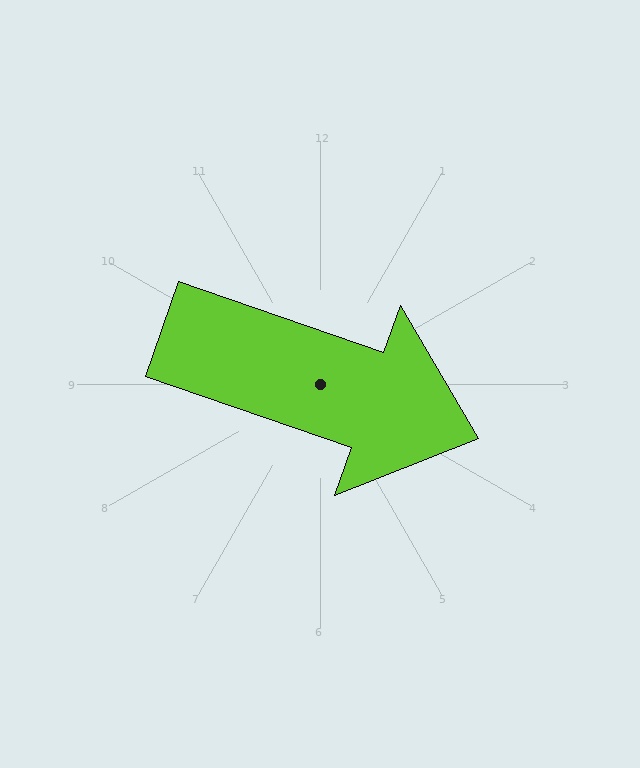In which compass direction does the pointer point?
East.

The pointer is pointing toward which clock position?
Roughly 4 o'clock.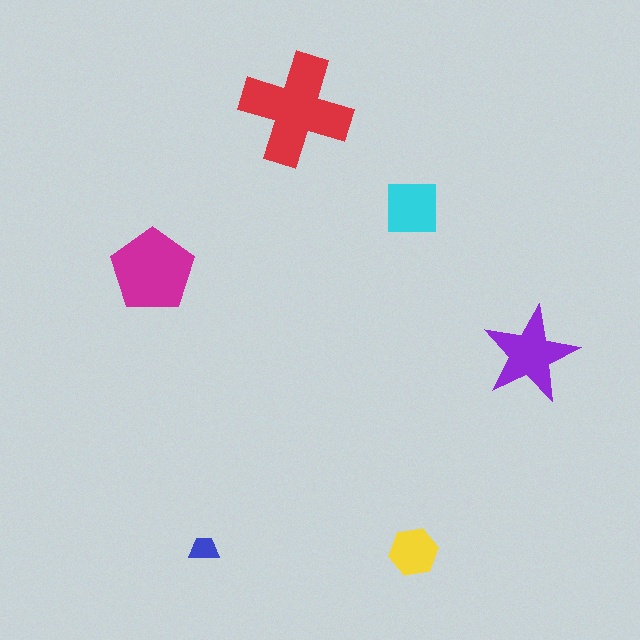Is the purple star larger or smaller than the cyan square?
Larger.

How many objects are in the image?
There are 6 objects in the image.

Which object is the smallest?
The blue trapezoid.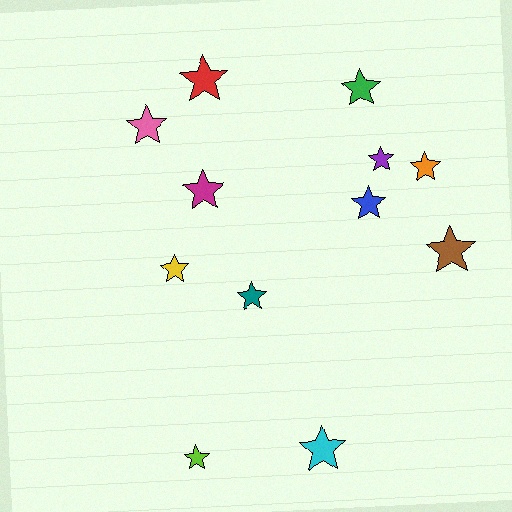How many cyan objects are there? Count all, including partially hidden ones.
There is 1 cyan object.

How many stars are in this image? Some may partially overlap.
There are 12 stars.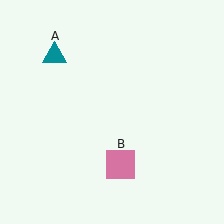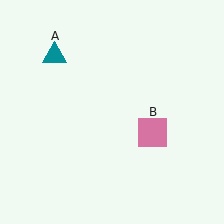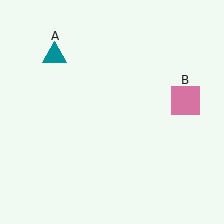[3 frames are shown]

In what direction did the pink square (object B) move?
The pink square (object B) moved up and to the right.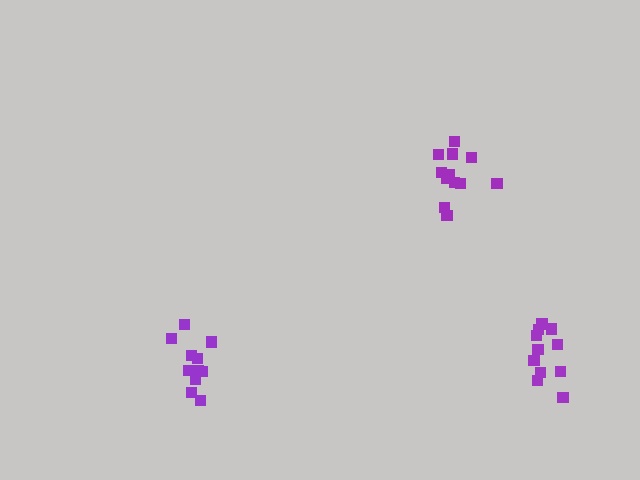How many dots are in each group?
Group 1: 12 dots, Group 2: 11 dots, Group 3: 11 dots (34 total).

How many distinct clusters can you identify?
There are 3 distinct clusters.